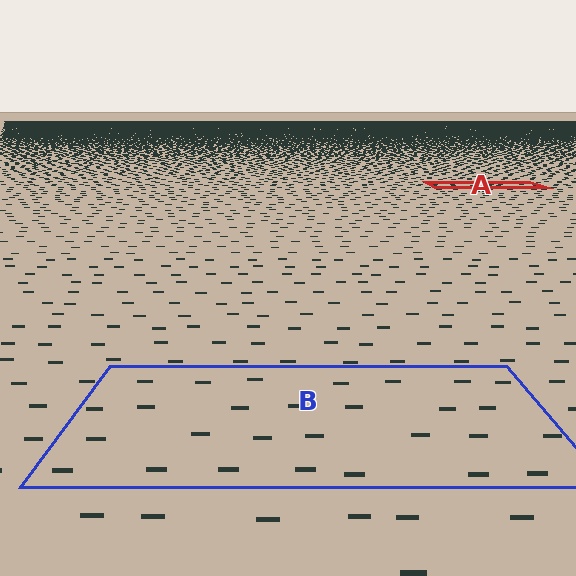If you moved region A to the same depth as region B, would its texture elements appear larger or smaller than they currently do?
They would appear larger. At a closer depth, the same texture elements are projected at a bigger on-screen size.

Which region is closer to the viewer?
Region B is closer. The texture elements there are larger and more spread out.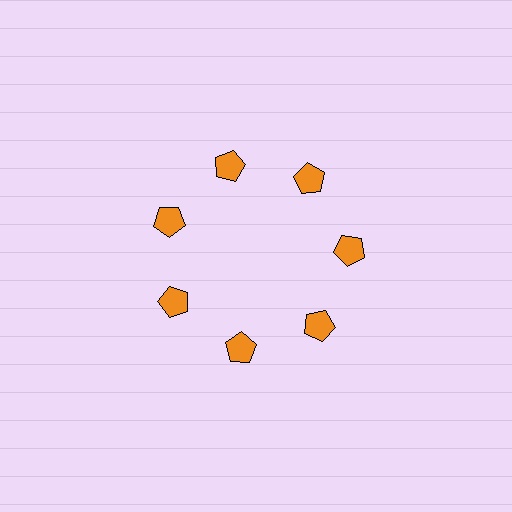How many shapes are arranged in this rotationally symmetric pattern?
There are 7 shapes, arranged in 7 groups of 1.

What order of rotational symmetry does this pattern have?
This pattern has 7-fold rotational symmetry.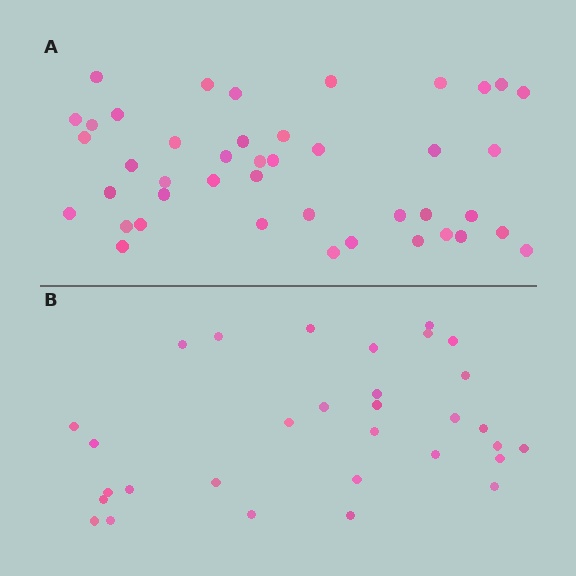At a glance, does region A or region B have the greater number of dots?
Region A (the top region) has more dots.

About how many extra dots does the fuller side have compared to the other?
Region A has roughly 12 or so more dots than region B.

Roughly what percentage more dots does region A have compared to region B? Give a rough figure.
About 40% more.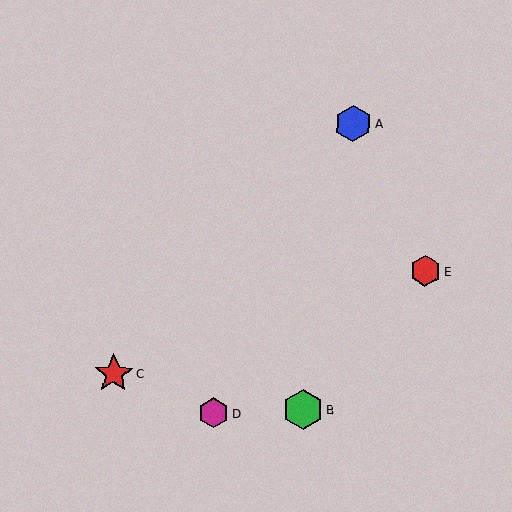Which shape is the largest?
The green hexagon (labeled B) is the largest.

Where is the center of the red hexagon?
The center of the red hexagon is at (425, 271).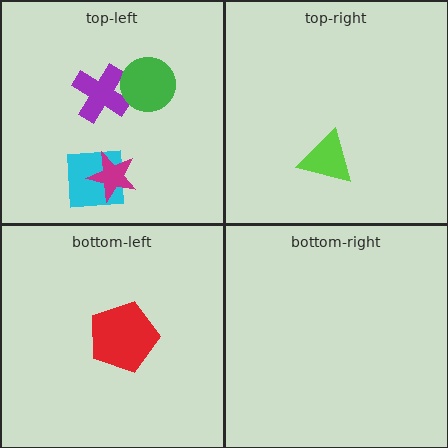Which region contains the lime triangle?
The top-right region.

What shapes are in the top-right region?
The lime triangle.